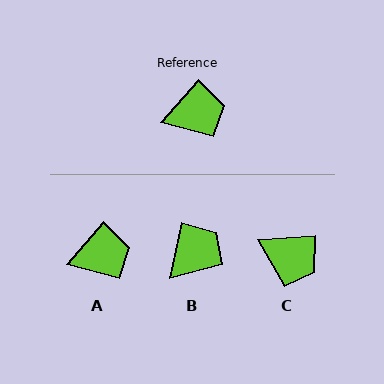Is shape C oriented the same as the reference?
No, it is off by about 46 degrees.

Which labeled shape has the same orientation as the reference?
A.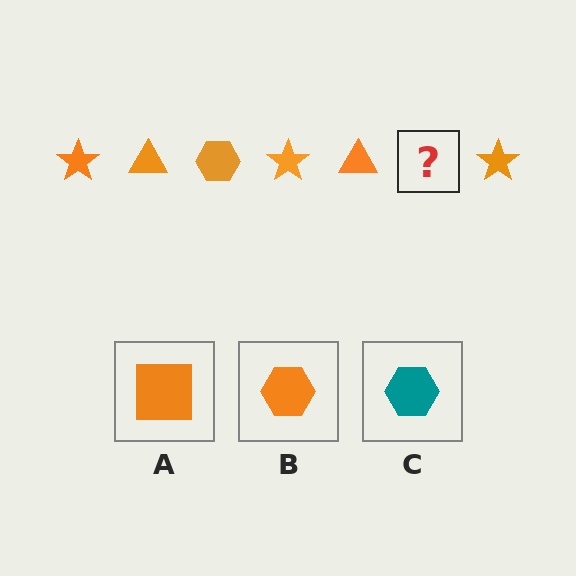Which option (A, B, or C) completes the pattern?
B.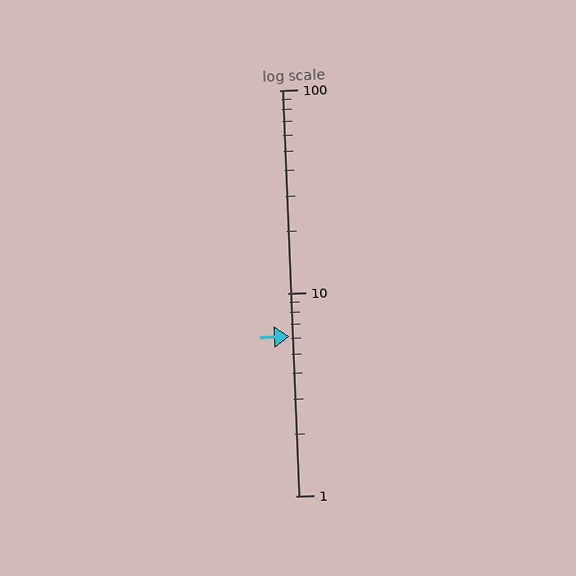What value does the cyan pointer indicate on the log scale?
The pointer indicates approximately 6.1.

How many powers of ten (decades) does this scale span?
The scale spans 2 decades, from 1 to 100.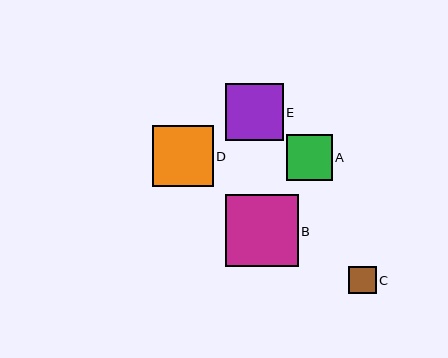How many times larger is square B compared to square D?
Square B is approximately 1.2 times the size of square D.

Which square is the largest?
Square B is the largest with a size of approximately 72 pixels.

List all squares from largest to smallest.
From largest to smallest: B, D, E, A, C.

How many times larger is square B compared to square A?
Square B is approximately 1.6 times the size of square A.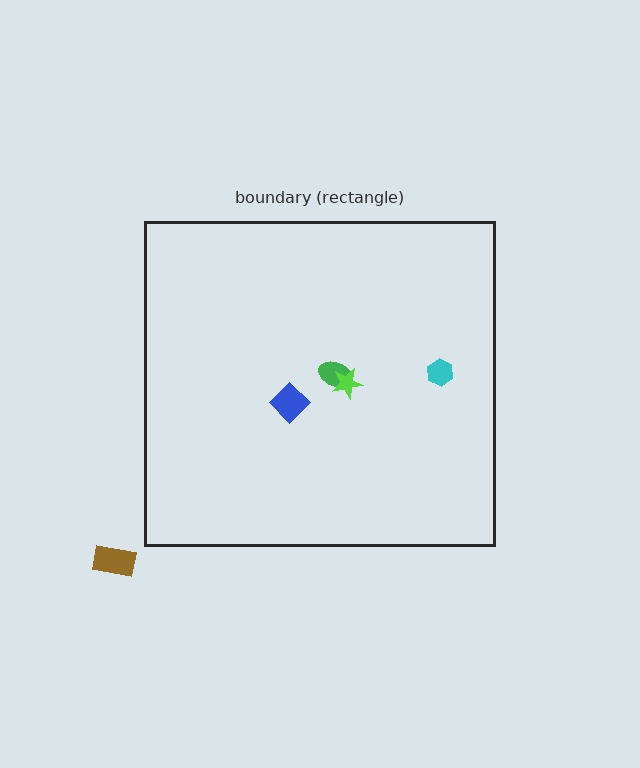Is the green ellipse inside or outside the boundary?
Inside.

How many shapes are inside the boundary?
4 inside, 1 outside.